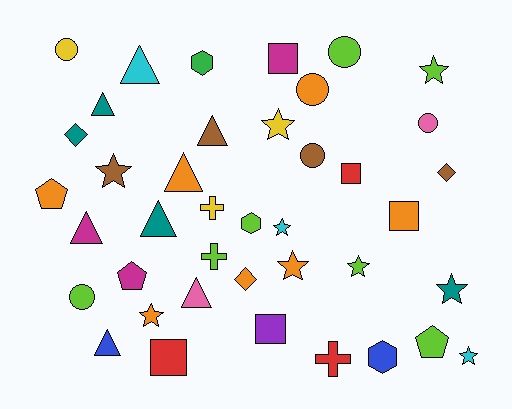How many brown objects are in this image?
There are 4 brown objects.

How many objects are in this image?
There are 40 objects.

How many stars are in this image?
There are 9 stars.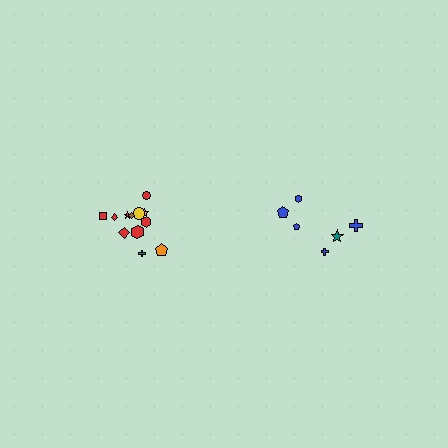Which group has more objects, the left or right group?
The left group.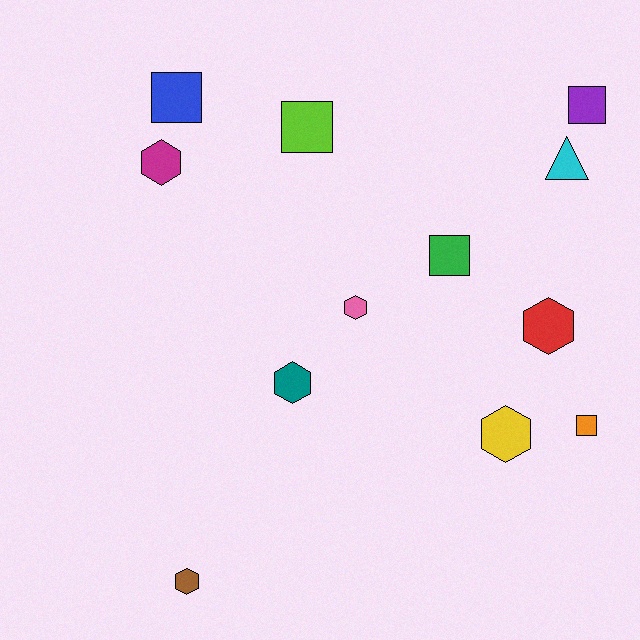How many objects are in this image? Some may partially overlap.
There are 12 objects.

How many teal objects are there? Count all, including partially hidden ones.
There is 1 teal object.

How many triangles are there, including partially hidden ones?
There is 1 triangle.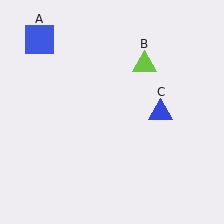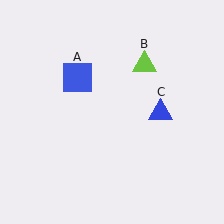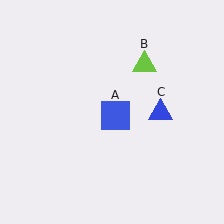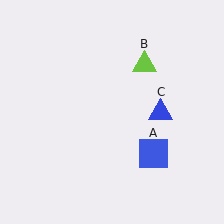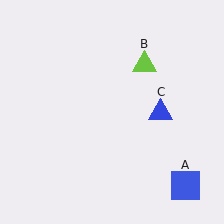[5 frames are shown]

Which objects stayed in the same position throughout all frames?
Lime triangle (object B) and blue triangle (object C) remained stationary.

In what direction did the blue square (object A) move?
The blue square (object A) moved down and to the right.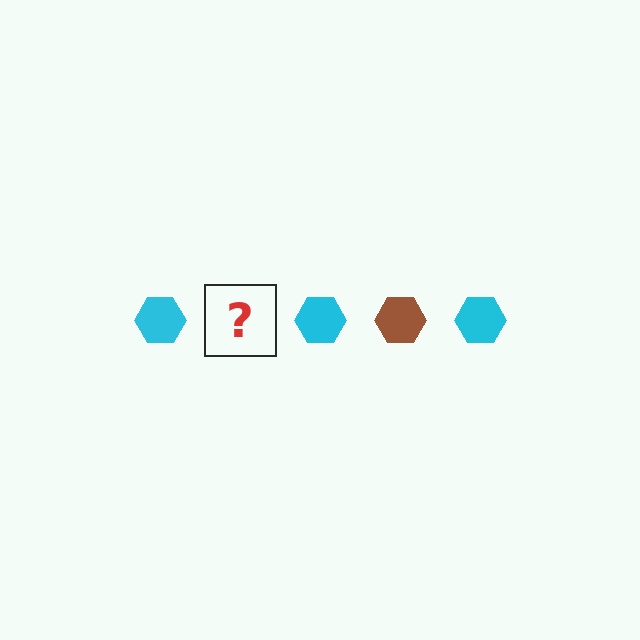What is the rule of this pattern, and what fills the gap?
The rule is that the pattern cycles through cyan, brown hexagons. The gap should be filled with a brown hexagon.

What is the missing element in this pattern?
The missing element is a brown hexagon.